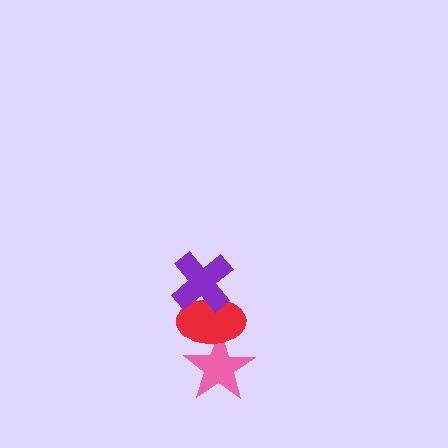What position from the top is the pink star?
The pink star is 3rd from the top.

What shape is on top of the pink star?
The red ellipse is on top of the pink star.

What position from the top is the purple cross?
The purple cross is 1st from the top.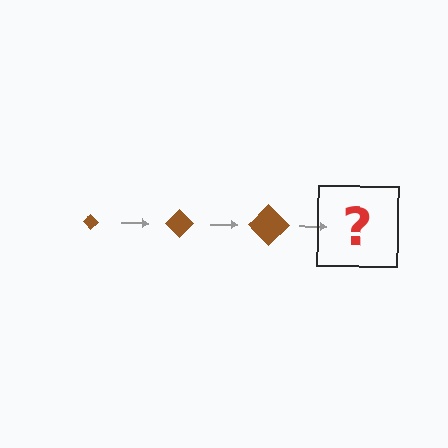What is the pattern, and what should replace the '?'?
The pattern is that the diamond gets progressively larger each step. The '?' should be a brown diamond, larger than the previous one.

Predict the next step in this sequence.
The next step is a brown diamond, larger than the previous one.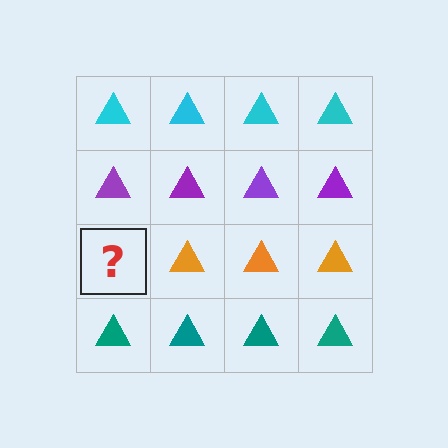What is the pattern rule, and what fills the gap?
The rule is that each row has a consistent color. The gap should be filled with an orange triangle.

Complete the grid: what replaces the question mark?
The question mark should be replaced with an orange triangle.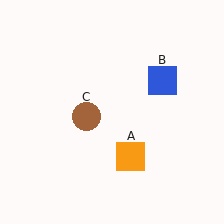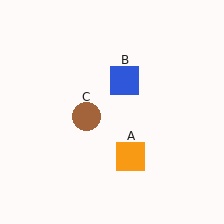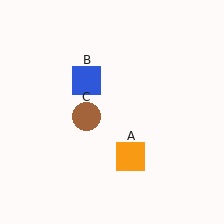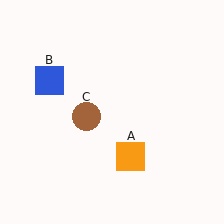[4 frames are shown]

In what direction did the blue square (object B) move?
The blue square (object B) moved left.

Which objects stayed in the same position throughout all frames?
Orange square (object A) and brown circle (object C) remained stationary.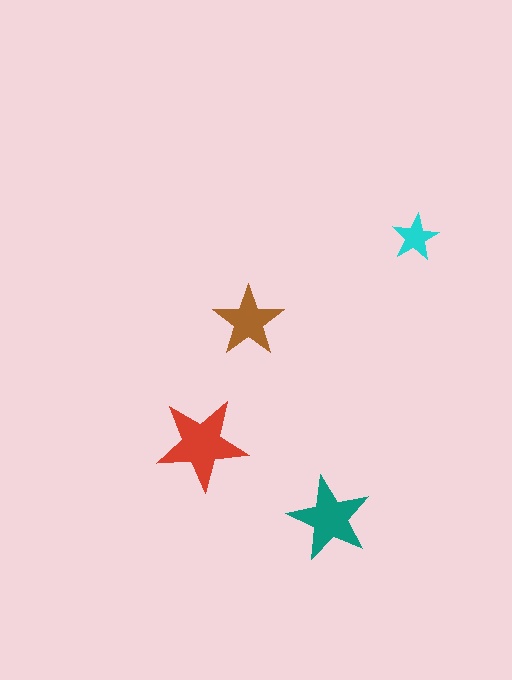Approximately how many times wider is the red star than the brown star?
About 1.5 times wider.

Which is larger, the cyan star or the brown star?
The brown one.